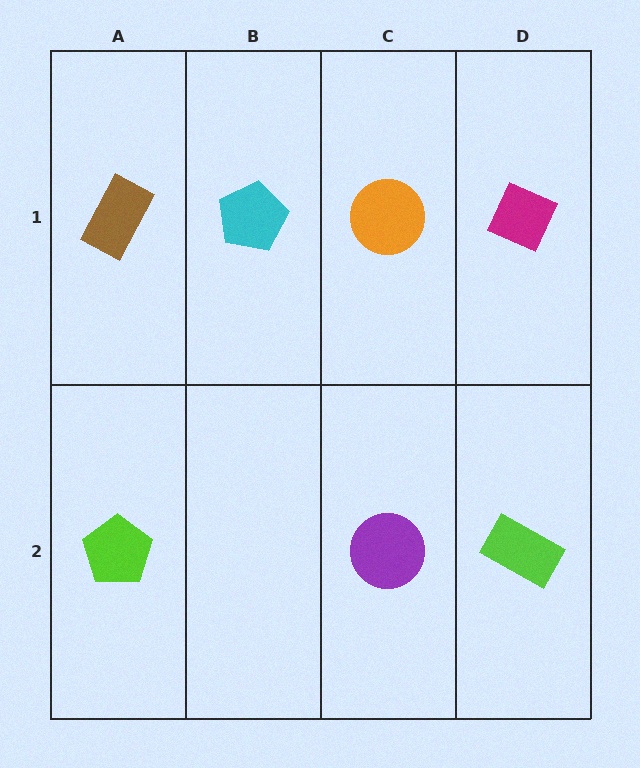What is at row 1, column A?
A brown rectangle.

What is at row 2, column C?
A purple circle.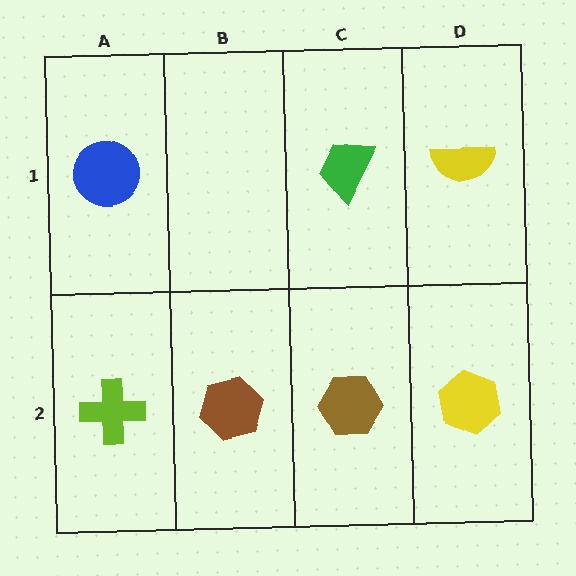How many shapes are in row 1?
3 shapes.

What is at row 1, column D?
A yellow semicircle.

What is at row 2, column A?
A lime cross.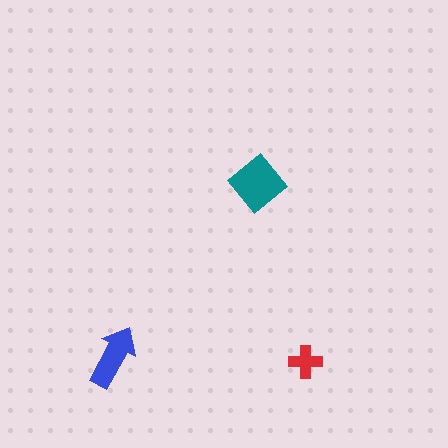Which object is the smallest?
The red cross.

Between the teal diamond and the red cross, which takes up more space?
The teal diamond.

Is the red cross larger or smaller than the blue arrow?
Smaller.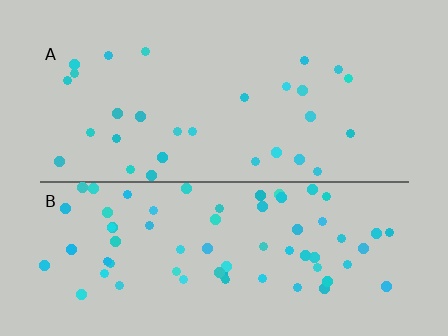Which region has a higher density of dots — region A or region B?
B (the bottom).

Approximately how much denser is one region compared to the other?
Approximately 2.4× — region B over region A.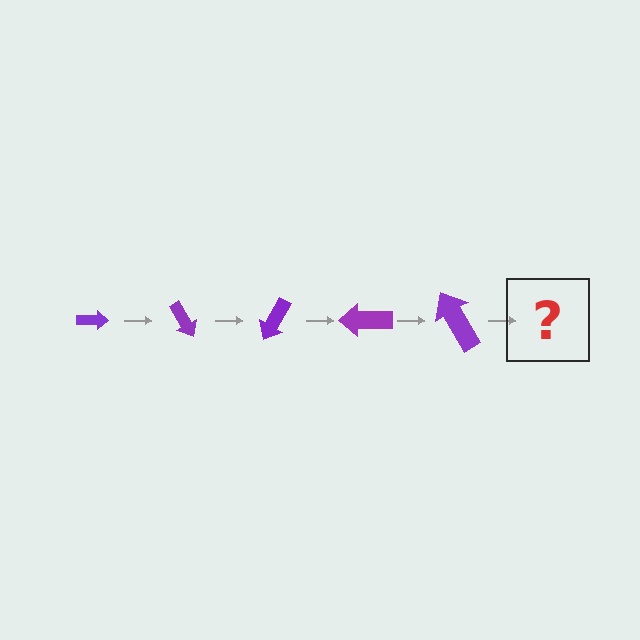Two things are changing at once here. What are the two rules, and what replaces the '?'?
The two rules are that the arrow grows larger each step and it rotates 60 degrees each step. The '?' should be an arrow, larger than the previous one and rotated 300 degrees from the start.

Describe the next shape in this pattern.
It should be an arrow, larger than the previous one and rotated 300 degrees from the start.